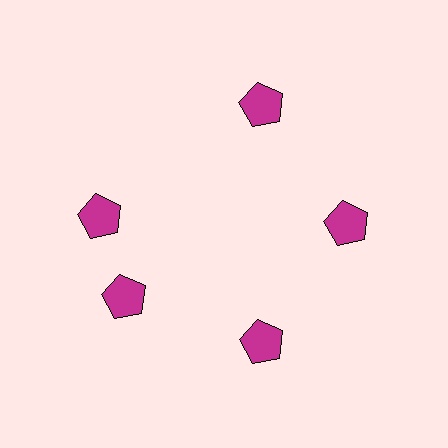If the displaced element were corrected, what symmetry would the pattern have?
It would have 5-fold rotational symmetry — the pattern would map onto itself every 72 degrees.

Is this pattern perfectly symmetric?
No. The 5 magenta pentagons are arranged in a ring, but one element near the 10 o'clock position is rotated out of alignment along the ring, breaking the 5-fold rotational symmetry.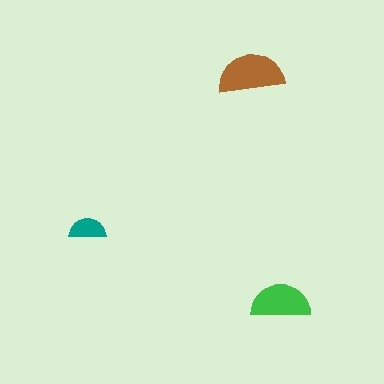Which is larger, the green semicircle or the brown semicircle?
The brown one.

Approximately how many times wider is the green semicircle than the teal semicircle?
About 1.5 times wider.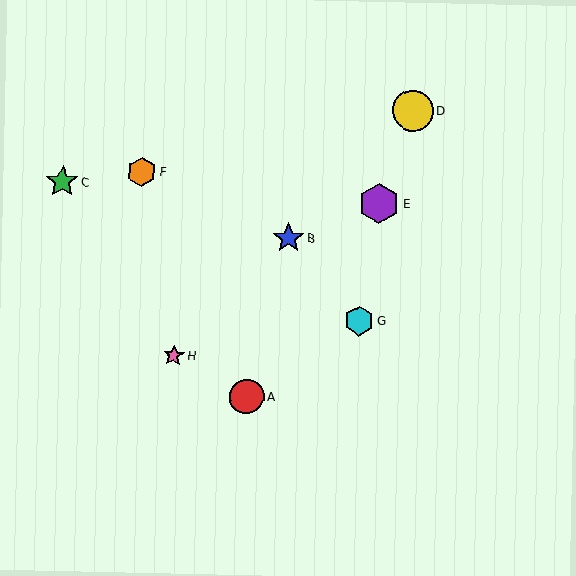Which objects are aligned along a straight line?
Objects B, D, H are aligned along a straight line.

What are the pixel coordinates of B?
Object B is at (289, 238).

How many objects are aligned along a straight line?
3 objects (B, D, H) are aligned along a straight line.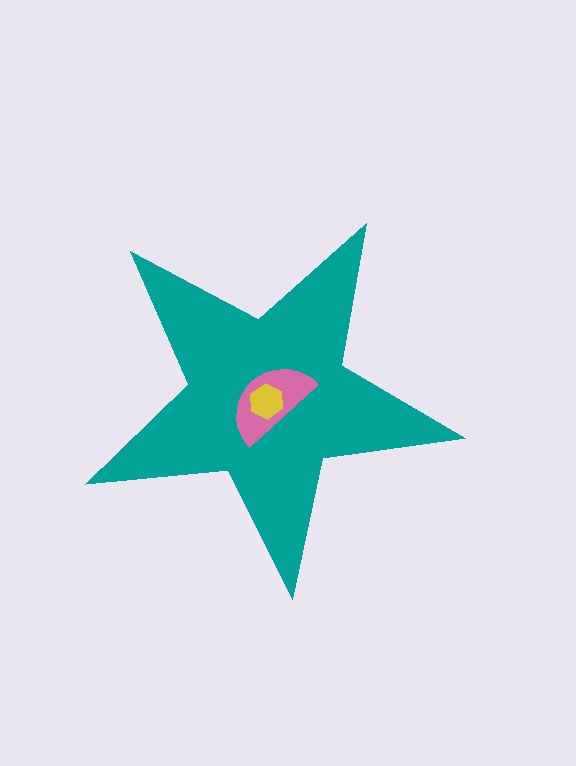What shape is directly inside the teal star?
The pink semicircle.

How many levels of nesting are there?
3.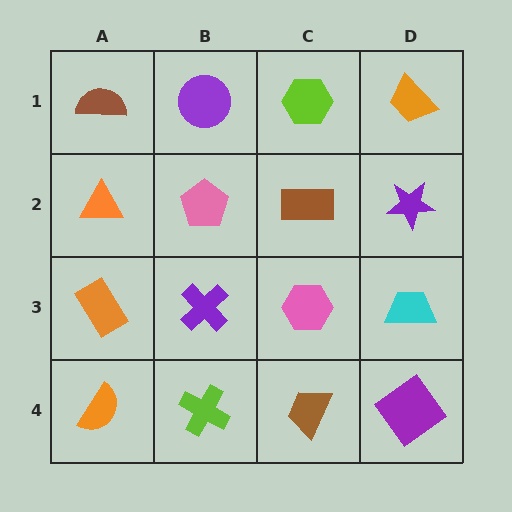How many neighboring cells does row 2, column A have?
3.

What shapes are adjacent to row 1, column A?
An orange triangle (row 2, column A), a purple circle (row 1, column B).